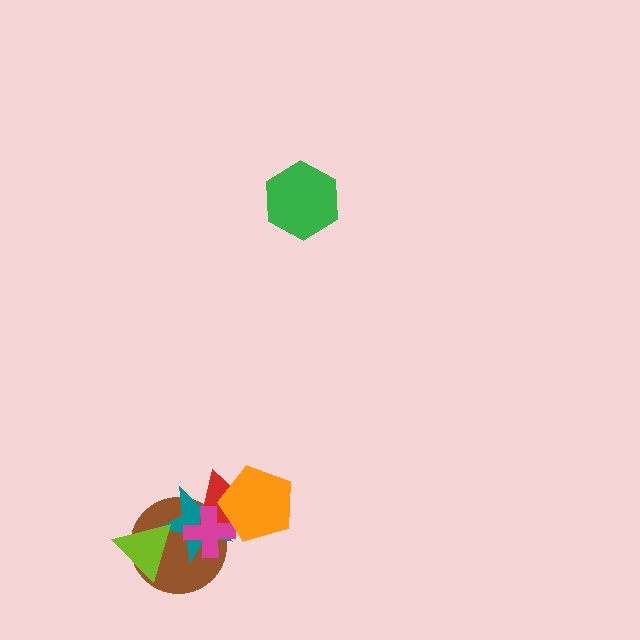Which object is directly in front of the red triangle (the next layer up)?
The magenta cross is directly in front of the red triangle.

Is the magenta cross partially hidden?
Yes, it is partially covered by another shape.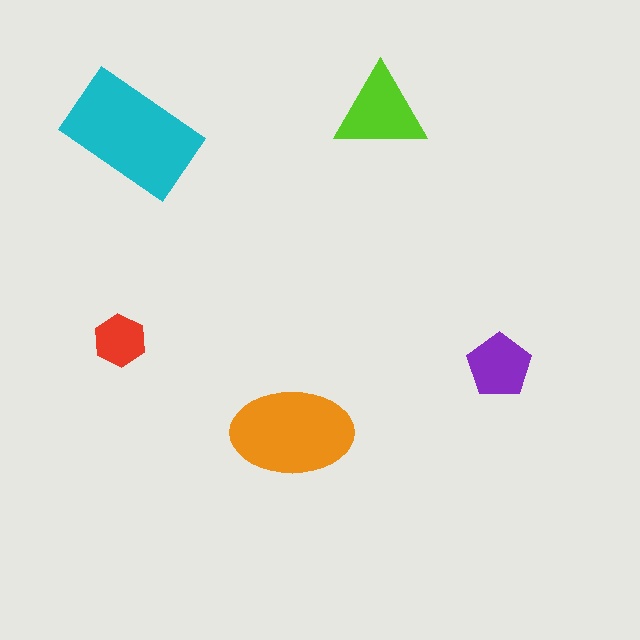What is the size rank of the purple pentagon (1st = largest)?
4th.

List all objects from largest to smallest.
The cyan rectangle, the orange ellipse, the lime triangle, the purple pentagon, the red hexagon.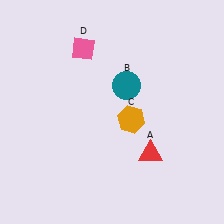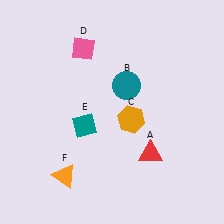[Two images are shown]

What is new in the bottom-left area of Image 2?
An orange triangle (F) was added in the bottom-left area of Image 2.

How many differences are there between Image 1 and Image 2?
There are 2 differences between the two images.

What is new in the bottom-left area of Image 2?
A teal diamond (E) was added in the bottom-left area of Image 2.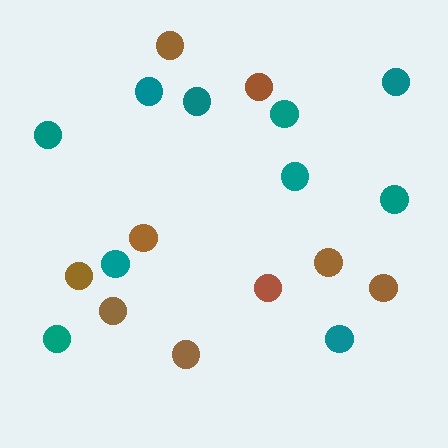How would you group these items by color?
There are 2 groups: one group of brown circles (9) and one group of teal circles (10).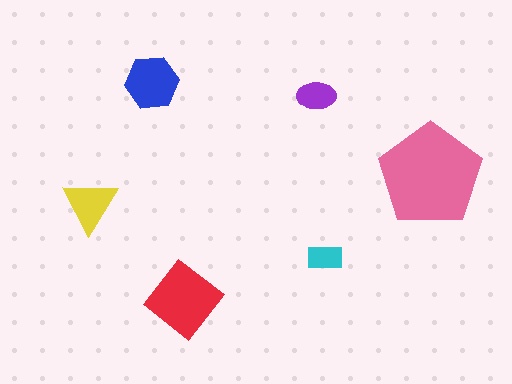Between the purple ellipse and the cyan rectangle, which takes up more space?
The purple ellipse.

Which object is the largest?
The pink pentagon.